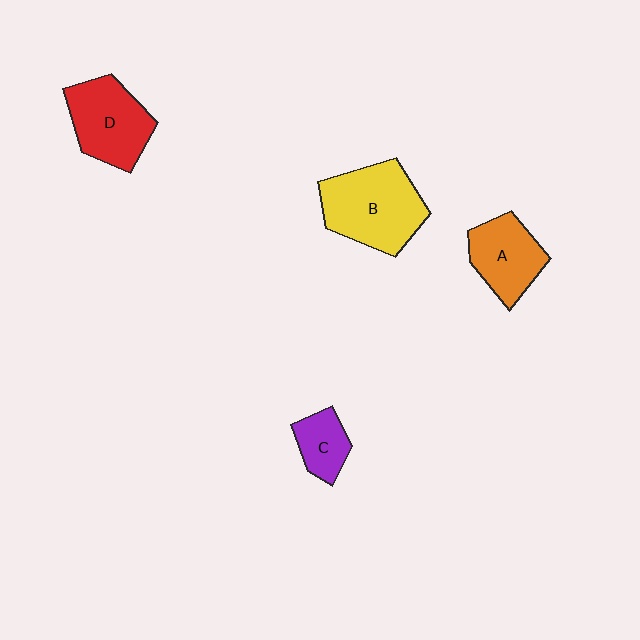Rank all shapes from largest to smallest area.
From largest to smallest: B (yellow), D (red), A (orange), C (purple).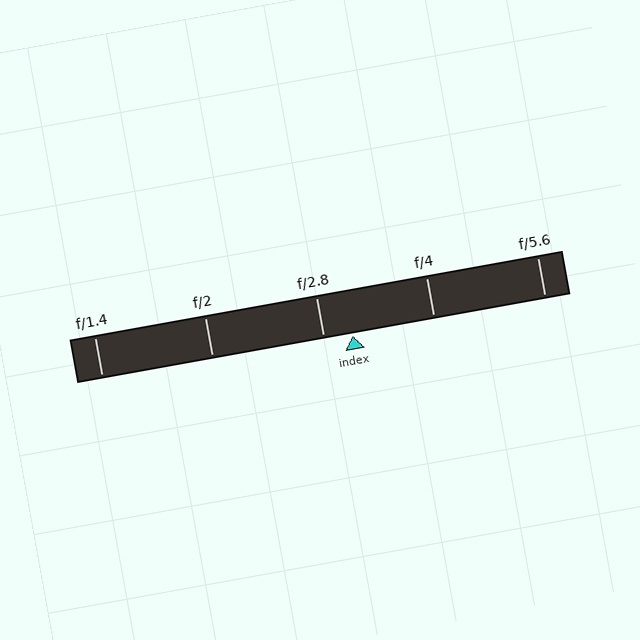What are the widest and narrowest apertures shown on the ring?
The widest aperture shown is f/1.4 and the narrowest is f/5.6.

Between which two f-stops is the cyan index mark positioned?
The index mark is between f/2.8 and f/4.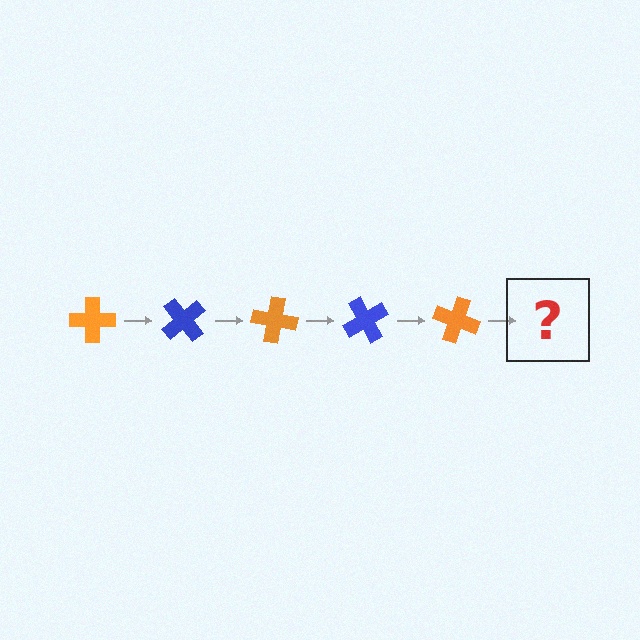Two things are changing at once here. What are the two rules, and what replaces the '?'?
The two rules are that it rotates 50 degrees each step and the color cycles through orange and blue. The '?' should be a blue cross, rotated 250 degrees from the start.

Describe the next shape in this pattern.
It should be a blue cross, rotated 250 degrees from the start.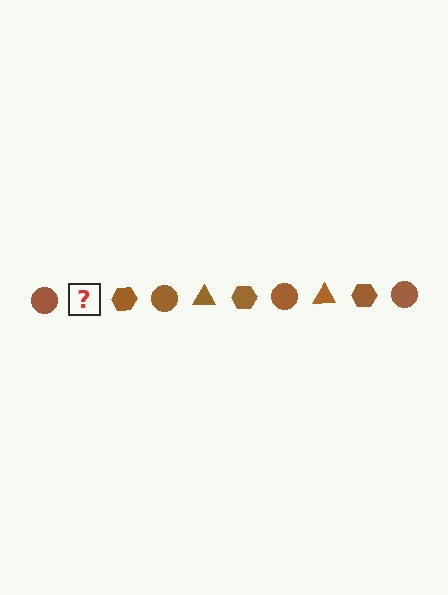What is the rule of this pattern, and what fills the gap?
The rule is that the pattern cycles through circle, triangle, hexagon shapes in brown. The gap should be filled with a brown triangle.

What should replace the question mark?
The question mark should be replaced with a brown triangle.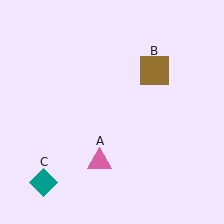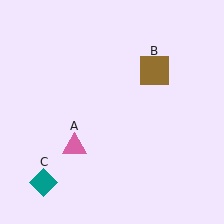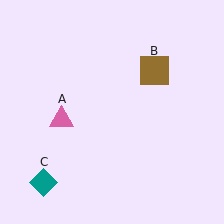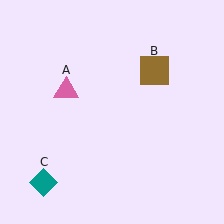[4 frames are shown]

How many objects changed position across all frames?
1 object changed position: pink triangle (object A).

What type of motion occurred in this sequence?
The pink triangle (object A) rotated clockwise around the center of the scene.